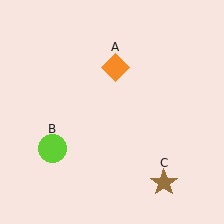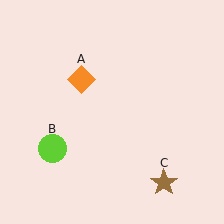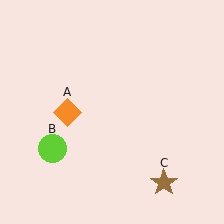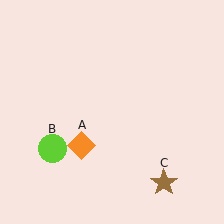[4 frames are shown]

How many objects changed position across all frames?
1 object changed position: orange diamond (object A).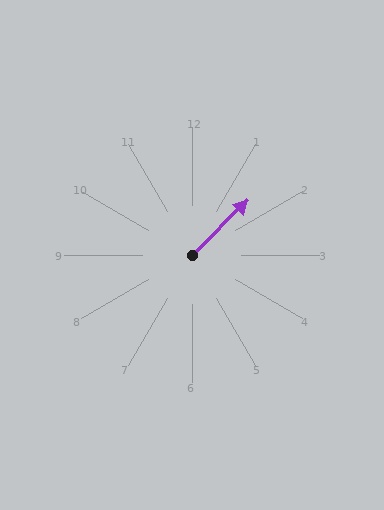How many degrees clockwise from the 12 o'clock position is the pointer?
Approximately 45 degrees.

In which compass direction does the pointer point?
Northeast.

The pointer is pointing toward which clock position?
Roughly 2 o'clock.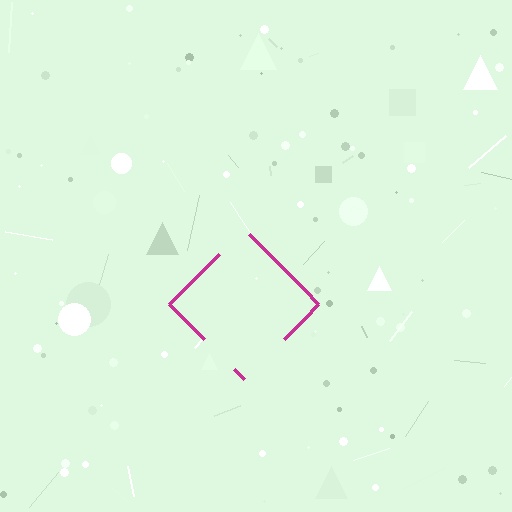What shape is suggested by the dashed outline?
The dashed outline suggests a diamond.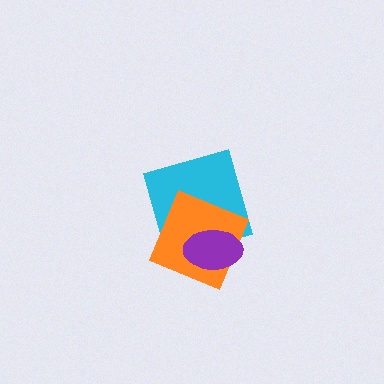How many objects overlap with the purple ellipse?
2 objects overlap with the purple ellipse.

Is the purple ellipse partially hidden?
No, no other shape covers it.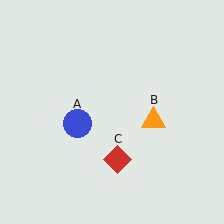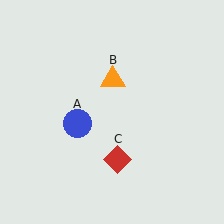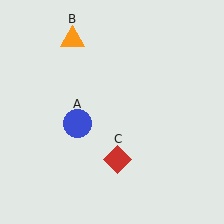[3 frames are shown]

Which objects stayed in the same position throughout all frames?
Blue circle (object A) and red diamond (object C) remained stationary.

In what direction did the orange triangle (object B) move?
The orange triangle (object B) moved up and to the left.